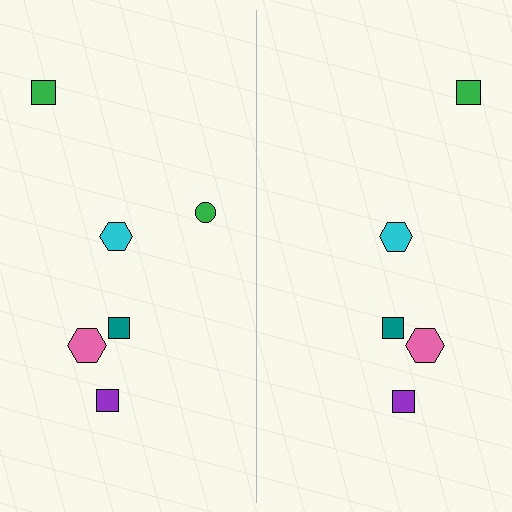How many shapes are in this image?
There are 11 shapes in this image.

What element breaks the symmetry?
A green circle is missing from the right side.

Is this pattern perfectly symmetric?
No, the pattern is not perfectly symmetric. A green circle is missing from the right side.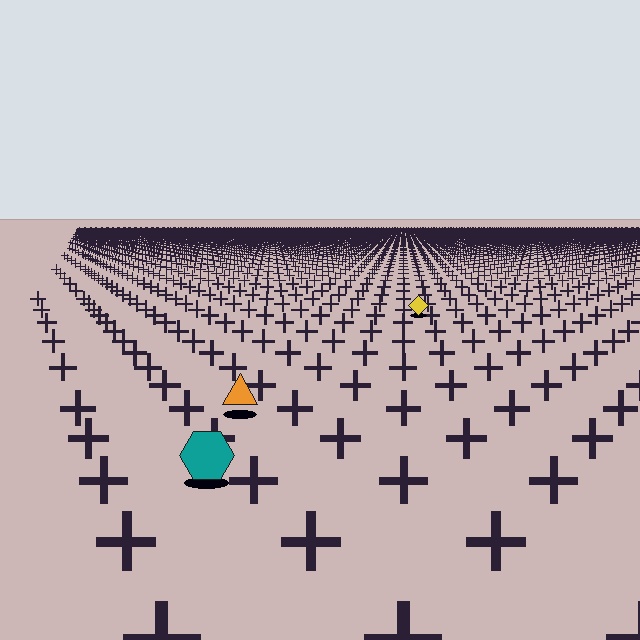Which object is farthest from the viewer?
The yellow diamond is farthest from the viewer. It appears smaller and the ground texture around it is denser.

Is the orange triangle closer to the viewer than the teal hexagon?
No. The teal hexagon is closer — you can tell from the texture gradient: the ground texture is coarser near it.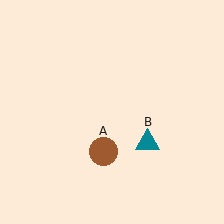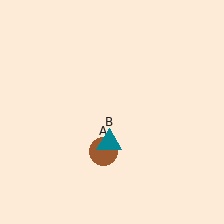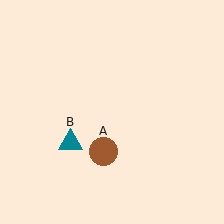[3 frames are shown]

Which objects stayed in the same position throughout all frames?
Brown circle (object A) remained stationary.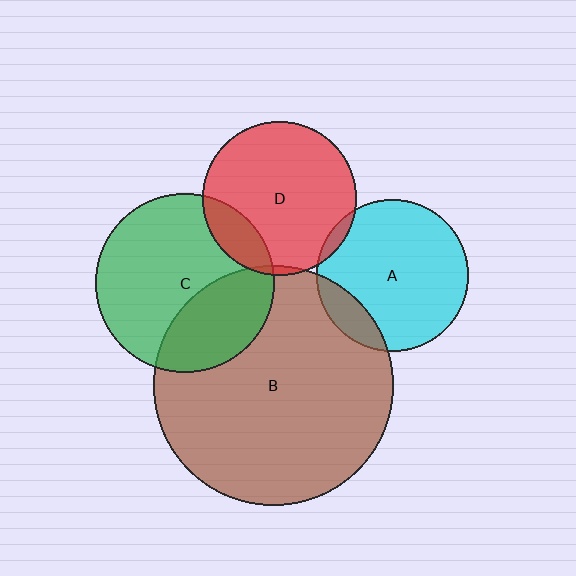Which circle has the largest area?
Circle B (brown).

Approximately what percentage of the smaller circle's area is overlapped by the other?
Approximately 5%.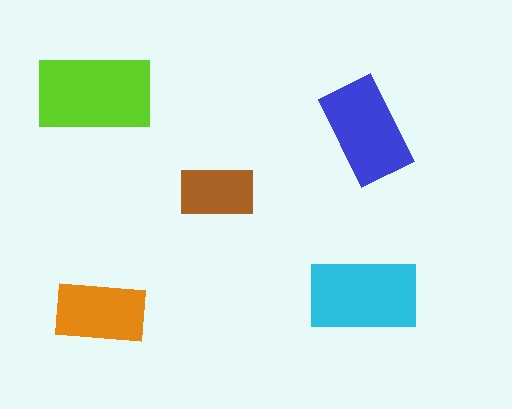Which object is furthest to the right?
The blue rectangle is rightmost.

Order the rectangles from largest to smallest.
the lime one, the cyan one, the blue one, the orange one, the brown one.